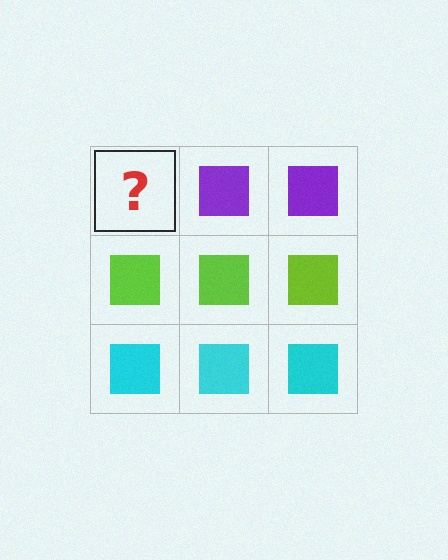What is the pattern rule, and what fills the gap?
The rule is that each row has a consistent color. The gap should be filled with a purple square.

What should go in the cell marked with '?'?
The missing cell should contain a purple square.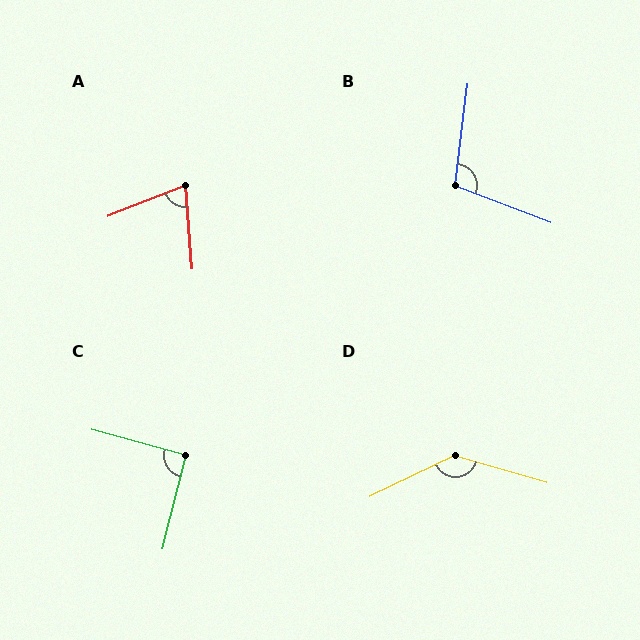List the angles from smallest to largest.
A (73°), C (91°), B (104°), D (138°).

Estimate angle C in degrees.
Approximately 91 degrees.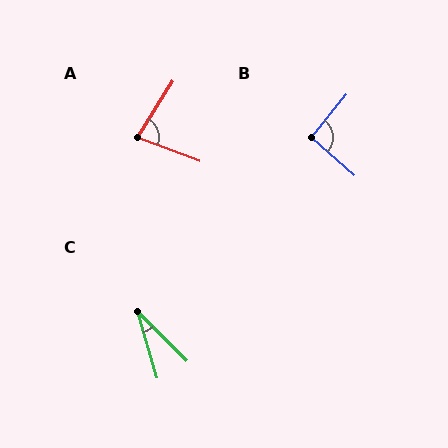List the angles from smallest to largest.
C (29°), A (78°), B (92°).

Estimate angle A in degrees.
Approximately 78 degrees.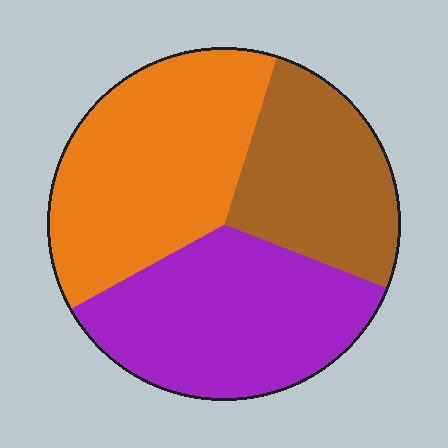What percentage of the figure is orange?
Orange takes up between a quarter and a half of the figure.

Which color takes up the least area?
Brown, at roughly 25%.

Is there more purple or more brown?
Purple.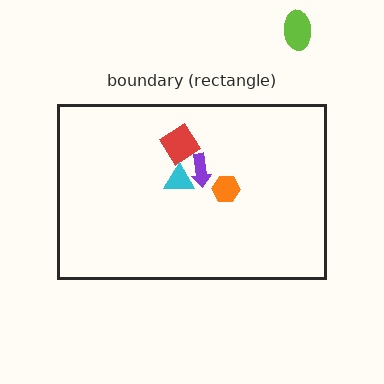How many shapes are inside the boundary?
4 inside, 1 outside.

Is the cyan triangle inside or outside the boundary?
Inside.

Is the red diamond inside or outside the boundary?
Inside.